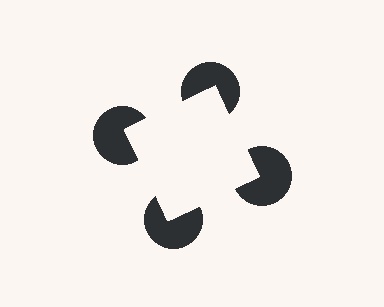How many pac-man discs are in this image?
There are 4 — one at each vertex of the illusory square.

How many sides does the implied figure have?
4 sides.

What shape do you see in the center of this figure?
An illusory square — its edges are inferred from the aligned wedge cuts in the pac-man discs, not physically drawn.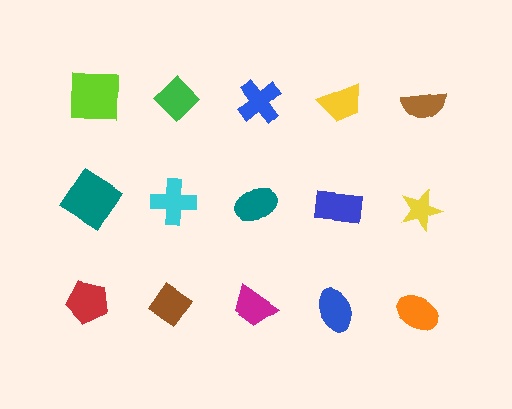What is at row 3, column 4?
A blue ellipse.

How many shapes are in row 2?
5 shapes.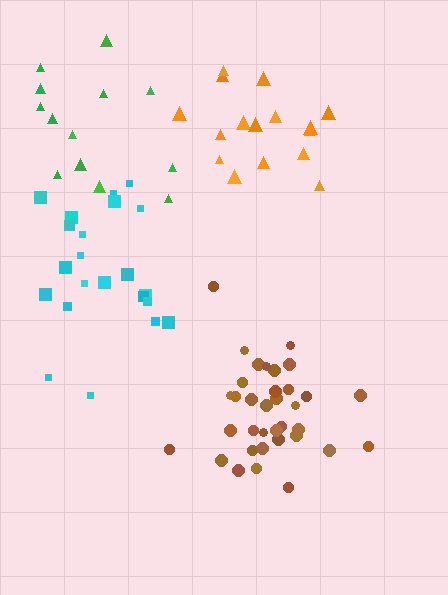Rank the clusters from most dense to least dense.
brown, orange, cyan, green.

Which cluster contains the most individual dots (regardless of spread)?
Brown (35).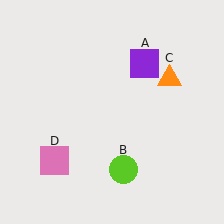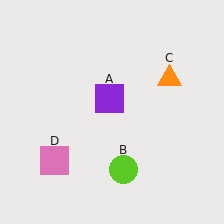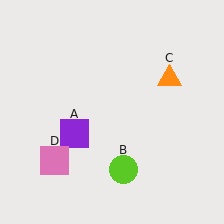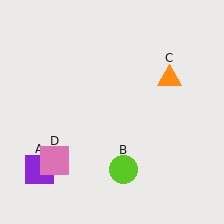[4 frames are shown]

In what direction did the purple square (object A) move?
The purple square (object A) moved down and to the left.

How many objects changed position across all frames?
1 object changed position: purple square (object A).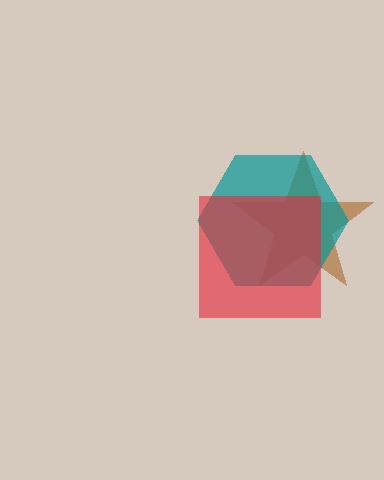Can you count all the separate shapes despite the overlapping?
Yes, there are 3 separate shapes.